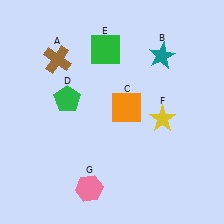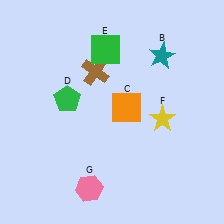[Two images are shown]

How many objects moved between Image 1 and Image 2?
1 object moved between the two images.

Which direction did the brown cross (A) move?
The brown cross (A) moved right.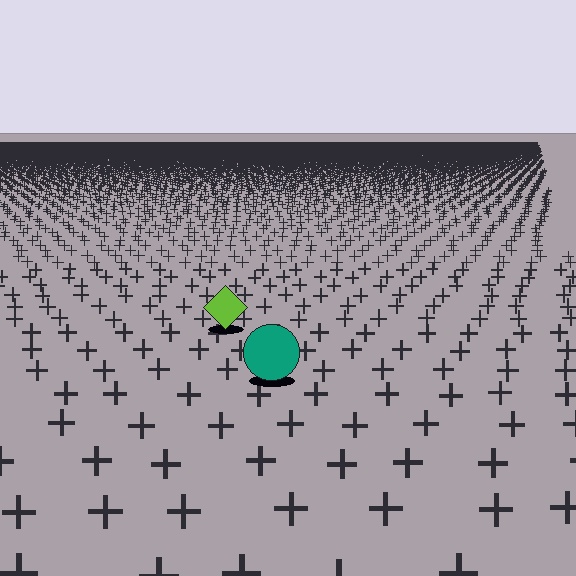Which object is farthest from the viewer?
The lime diamond is farthest from the viewer. It appears smaller and the ground texture around it is denser.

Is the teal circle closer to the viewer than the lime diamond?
Yes. The teal circle is closer — you can tell from the texture gradient: the ground texture is coarser near it.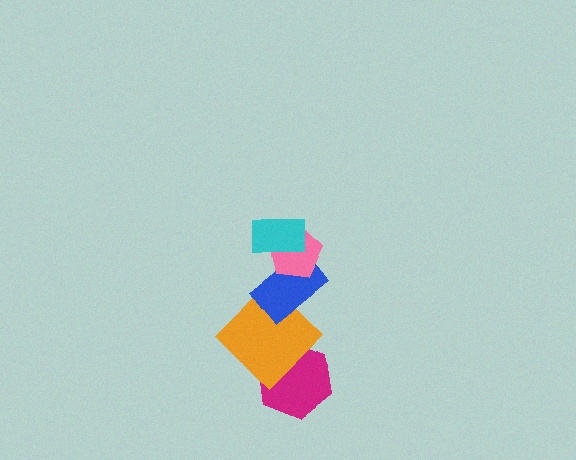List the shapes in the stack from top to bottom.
From top to bottom: the cyan rectangle, the pink pentagon, the blue rectangle, the orange diamond, the magenta hexagon.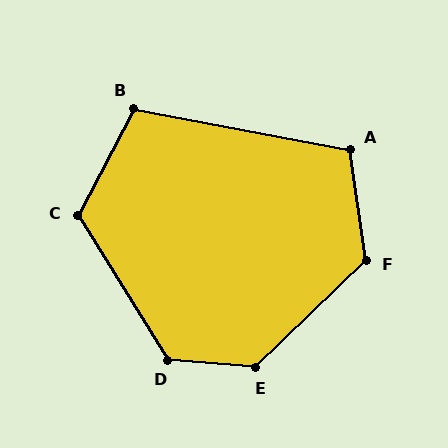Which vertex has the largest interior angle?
E, at approximately 131 degrees.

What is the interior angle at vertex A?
Approximately 109 degrees (obtuse).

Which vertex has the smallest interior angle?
B, at approximately 107 degrees.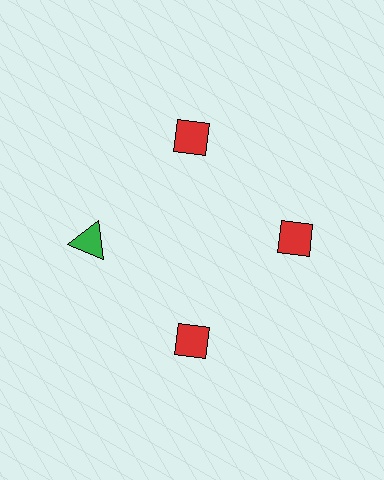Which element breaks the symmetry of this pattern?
The green triangle at roughly the 9 o'clock position breaks the symmetry. All other shapes are red diamonds.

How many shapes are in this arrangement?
There are 4 shapes arranged in a ring pattern.